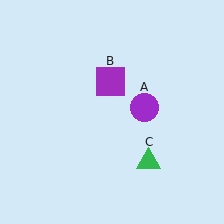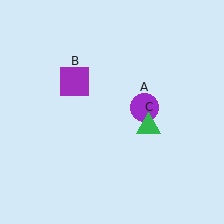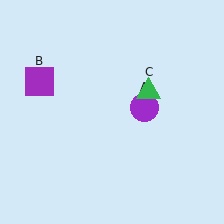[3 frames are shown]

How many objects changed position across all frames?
2 objects changed position: purple square (object B), green triangle (object C).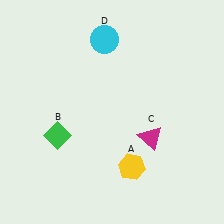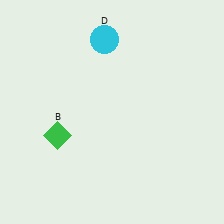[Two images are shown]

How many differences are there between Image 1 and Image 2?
There are 2 differences between the two images.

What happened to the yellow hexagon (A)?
The yellow hexagon (A) was removed in Image 2. It was in the bottom-right area of Image 1.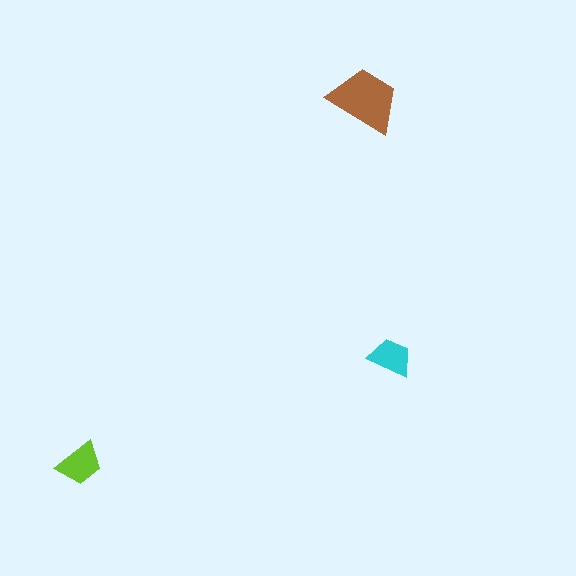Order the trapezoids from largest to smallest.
the brown one, the lime one, the cyan one.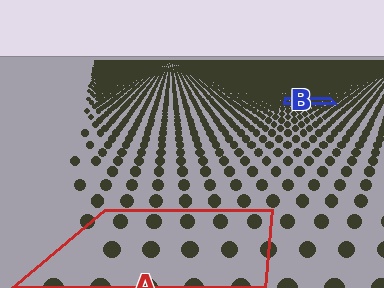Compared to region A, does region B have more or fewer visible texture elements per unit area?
Region B has more texture elements per unit area — they are packed more densely because it is farther away.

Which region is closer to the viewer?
Region A is closer. The texture elements there are larger and more spread out.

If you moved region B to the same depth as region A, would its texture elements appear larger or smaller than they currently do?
They would appear larger. At a closer depth, the same texture elements are projected at a bigger on-screen size.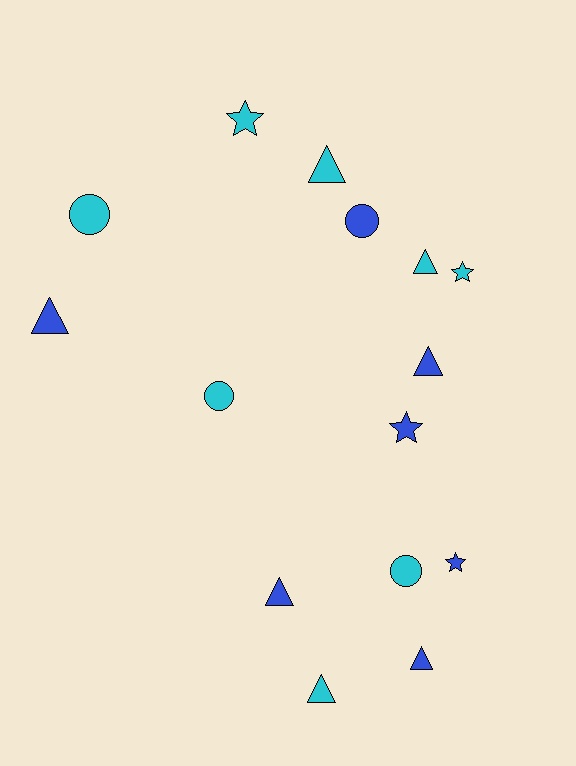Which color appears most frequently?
Cyan, with 8 objects.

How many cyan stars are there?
There are 2 cyan stars.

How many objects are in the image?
There are 15 objects.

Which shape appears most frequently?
Triangle, with 7 objects.